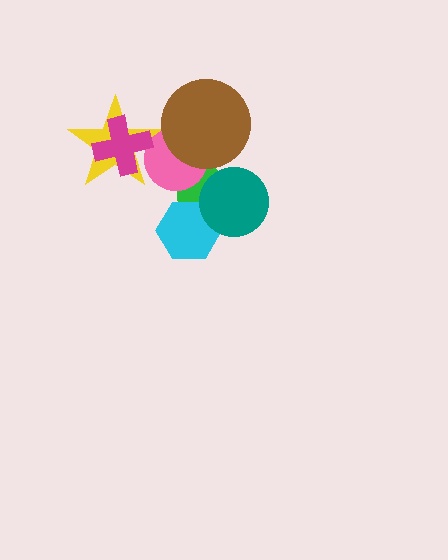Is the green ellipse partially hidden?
Yes, it is partially covered by another shape.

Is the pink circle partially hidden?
Yes, it is partially covered by another shape.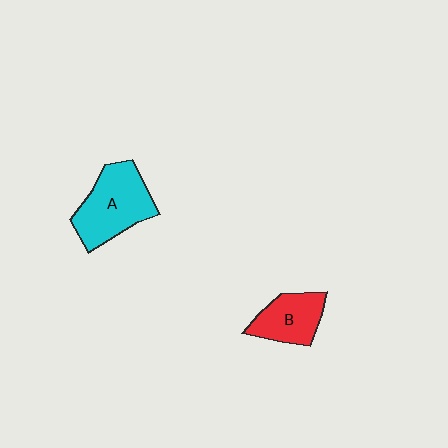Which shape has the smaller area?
Shape B (red).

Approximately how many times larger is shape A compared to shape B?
Approximately 1.5 times.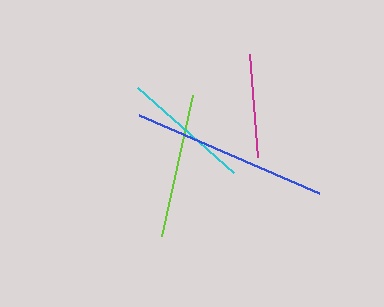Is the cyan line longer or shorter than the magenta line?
The cyan line is longer than the magenta line.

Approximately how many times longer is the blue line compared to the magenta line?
The blue line is approximately 1.9 times the length of the magenta line.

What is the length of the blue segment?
The blue segment is approximately 196 pixels long.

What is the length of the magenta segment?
The magenta segment is approximately 103 pixels long.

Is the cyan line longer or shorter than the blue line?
The blue line is longer than the cyan line.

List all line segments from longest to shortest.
From longest to shortest: blue, lime, cyan, magenta.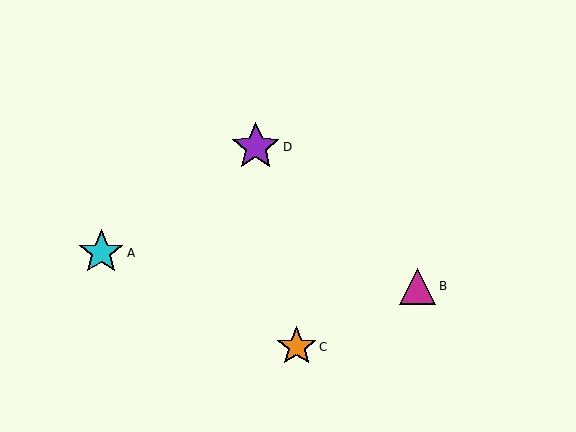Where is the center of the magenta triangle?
The center of the magenta triangle is at (418, 286).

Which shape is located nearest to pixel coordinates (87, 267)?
The cyan star (labeled A) at (101, 253) is nearest to that location.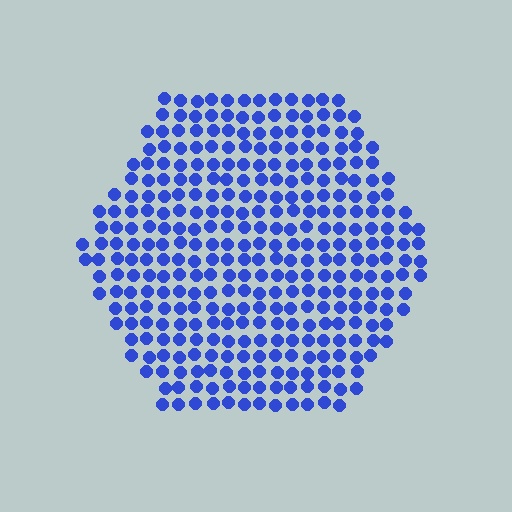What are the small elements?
The small elements are circles.